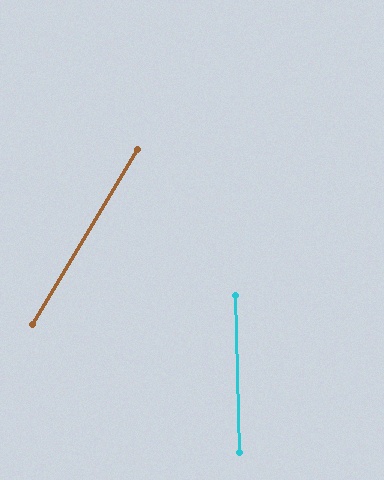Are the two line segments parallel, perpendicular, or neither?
Neither parallel nor perpendicular — they differ by about 32°.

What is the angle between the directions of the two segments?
Approximately 32 degrees.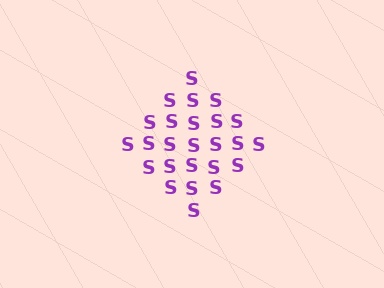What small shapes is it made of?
It is made of small letter S's.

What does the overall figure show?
The overall figure shows a diamond.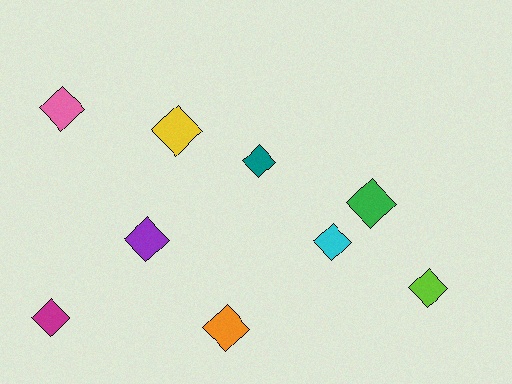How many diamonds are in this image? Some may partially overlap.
There are 9 diamonds.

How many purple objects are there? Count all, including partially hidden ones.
There is 1 purple object.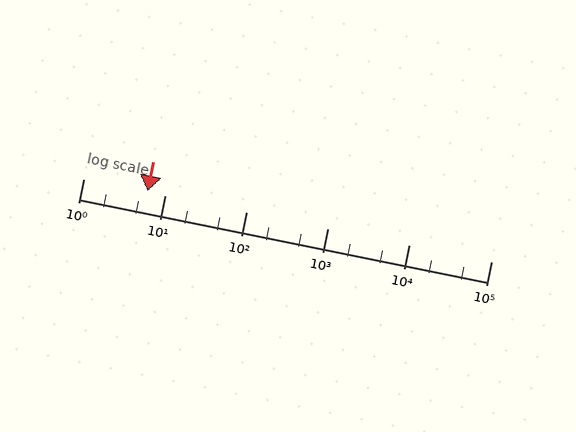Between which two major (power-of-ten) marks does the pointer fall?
The pointer is between 1 and 10.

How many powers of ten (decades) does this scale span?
The scale spans 5 decades, from 1 to 100000.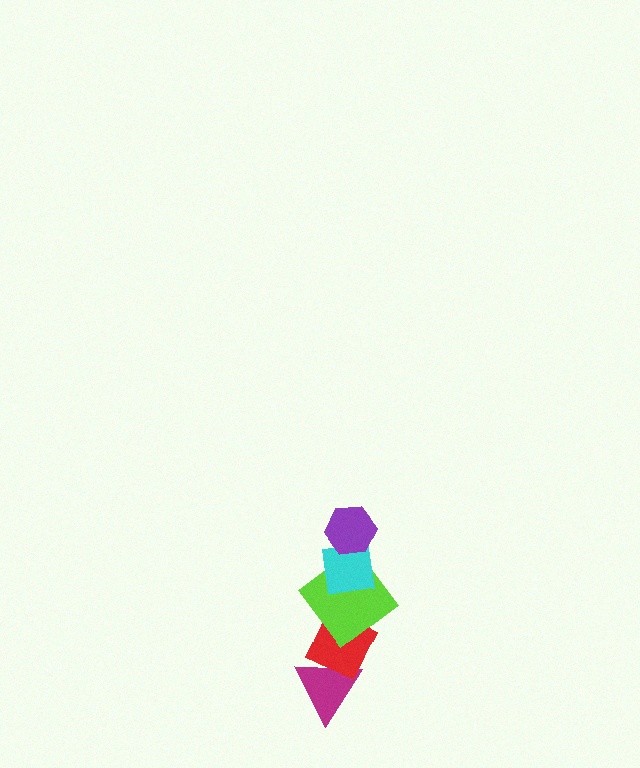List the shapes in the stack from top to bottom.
From top to bottom: the purple hexagon, the cyan square, the lime diamond, the red diamond, the magenta triangle.